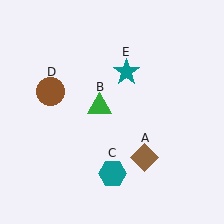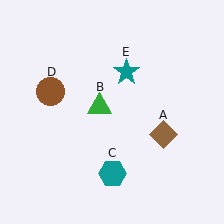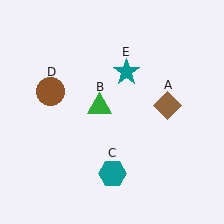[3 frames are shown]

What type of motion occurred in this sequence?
The brown diamond (object A) rotated counterclockwise around the center of the scene.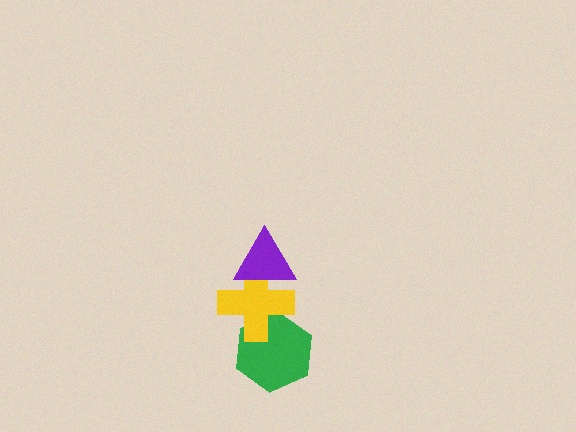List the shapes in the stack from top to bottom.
From top to bottom: the purple triangle, the yellow cross, the green hexagon.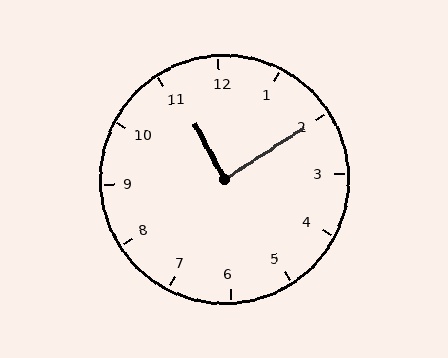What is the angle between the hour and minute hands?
Approximately 85 degrees.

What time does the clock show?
11:10.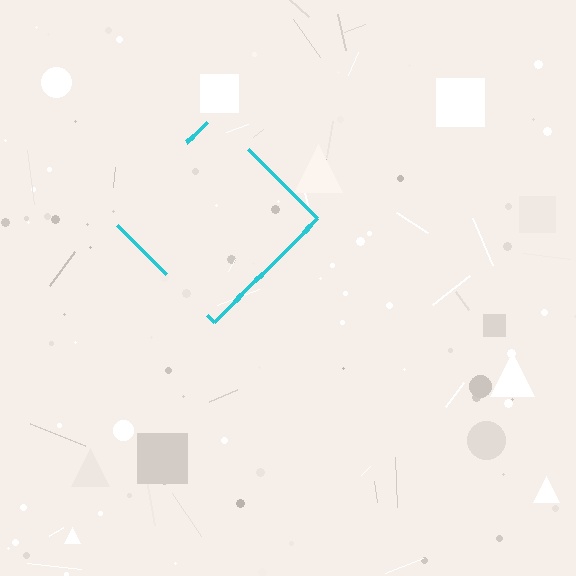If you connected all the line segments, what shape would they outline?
They would outline a diamond.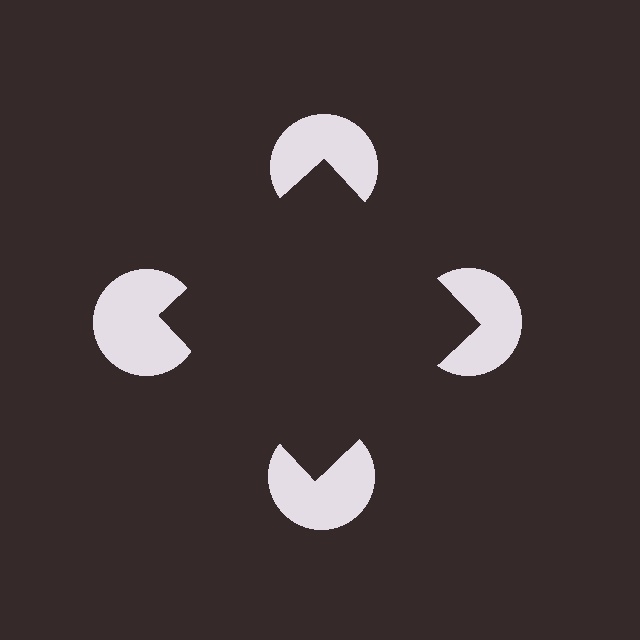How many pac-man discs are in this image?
There are 4 — one at each vertex of the illusory square.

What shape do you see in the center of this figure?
An illusory square — its edges are inferred from the aligned wedge cuts in the pac-man discs, not physically drawn.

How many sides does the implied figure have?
4 sides.